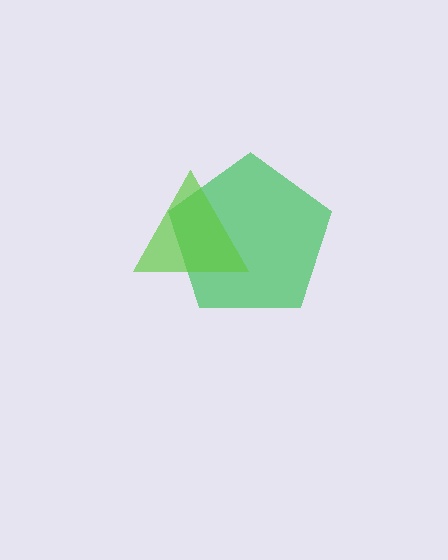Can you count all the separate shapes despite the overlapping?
Yes, there are 2 separate shapes.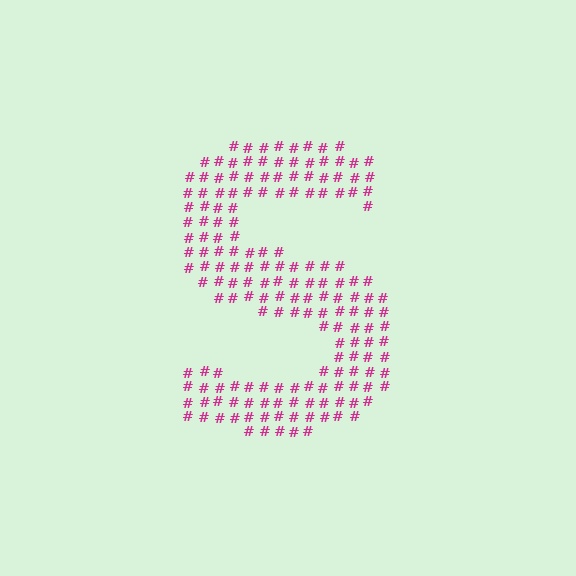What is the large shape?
The large shape is the letter S.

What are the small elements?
The small elements are hash symbols.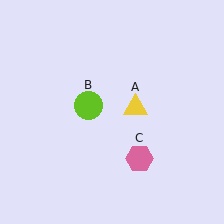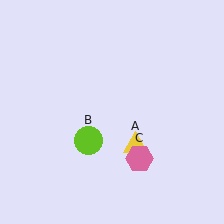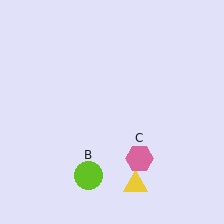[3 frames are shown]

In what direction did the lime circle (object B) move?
The lime circle (object B) moved down.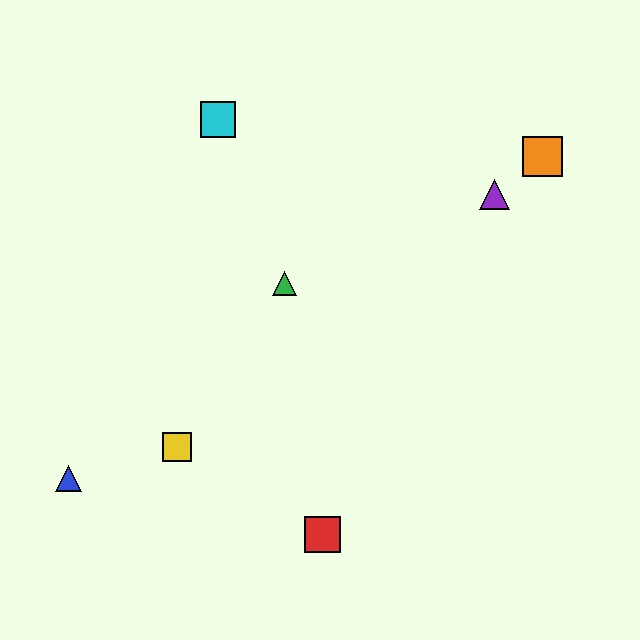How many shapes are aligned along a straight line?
3 shapes (the yellow square, the purple triangle, the orange square) are aligned along a straight line.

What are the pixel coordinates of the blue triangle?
The blue triangle is at (69, 478).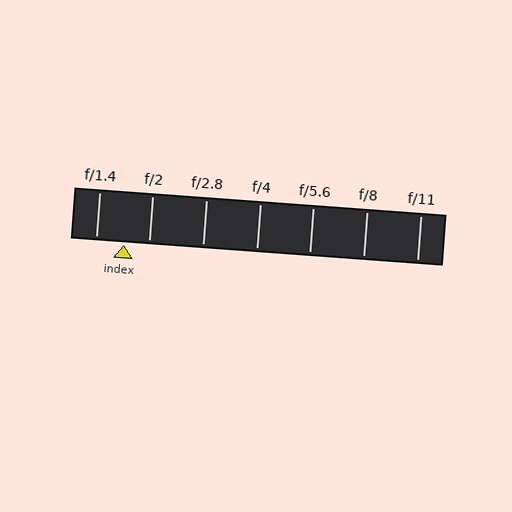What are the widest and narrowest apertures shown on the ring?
The widest aperture shown is f/1.4 and the narrowest is f/11.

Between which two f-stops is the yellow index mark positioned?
The index mark is between f/1.4 and f/2.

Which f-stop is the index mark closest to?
The index mark is closest to f/2.